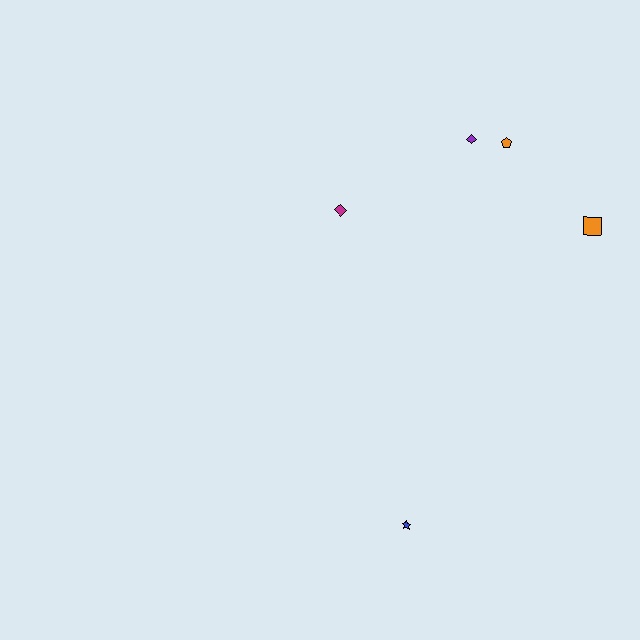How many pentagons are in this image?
There is 1 pentagon.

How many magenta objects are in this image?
There is 1 magenta object.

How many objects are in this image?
There are 5 objects.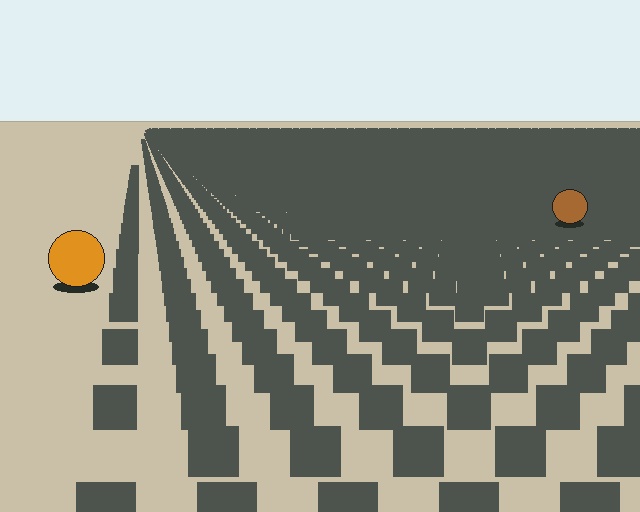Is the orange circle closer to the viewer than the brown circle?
Yes. The orange circle is closer — you can tell from the texture gradient: the ground texture is coarser near it.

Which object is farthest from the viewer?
The brown circle is farthest from the viewer. It appears smaller and the ground texture around it is denser.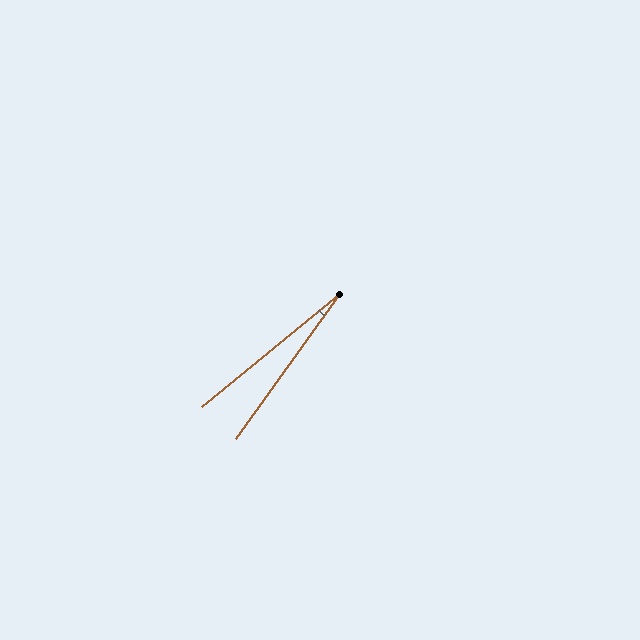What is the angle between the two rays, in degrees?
Approximately 15 degrees.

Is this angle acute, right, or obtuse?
It is acute.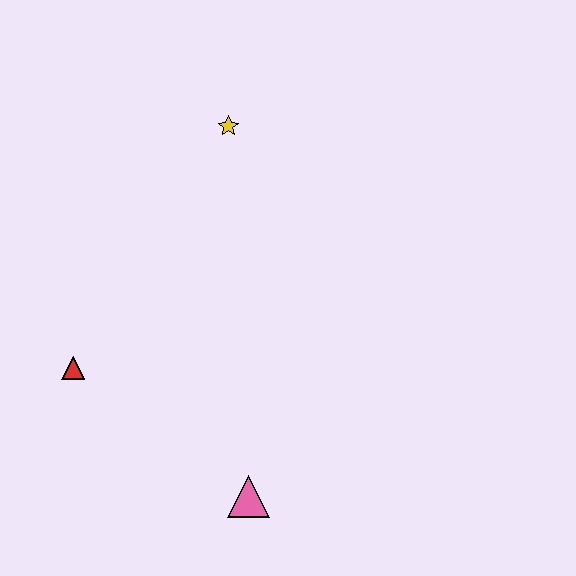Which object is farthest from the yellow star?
The pink triangle is farthest from the yellow star.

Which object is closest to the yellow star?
The red triangle is closest to the yellow star.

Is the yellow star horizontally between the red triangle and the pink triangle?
Yes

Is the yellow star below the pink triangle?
No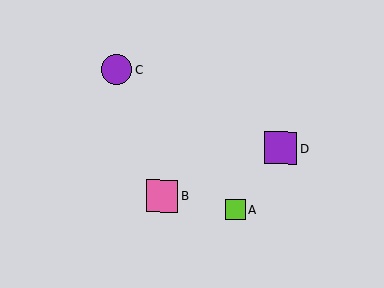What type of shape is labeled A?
Shape A is a lime square.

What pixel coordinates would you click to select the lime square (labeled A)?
Click at (235, 209) to select the lime square A.